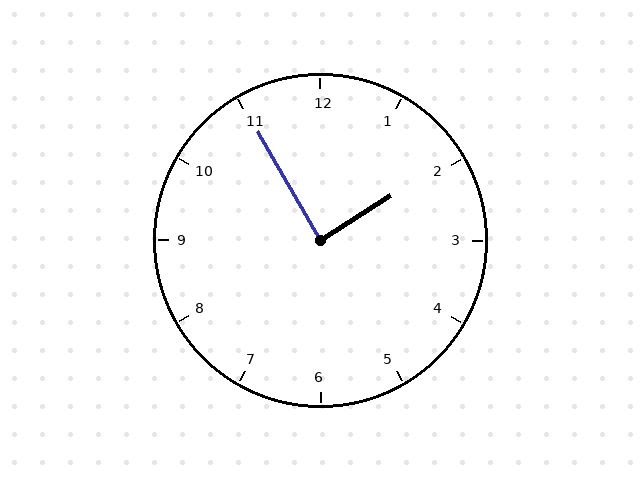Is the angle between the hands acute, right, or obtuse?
It is right.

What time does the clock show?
1:55.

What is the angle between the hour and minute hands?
Approximately 88 degrees.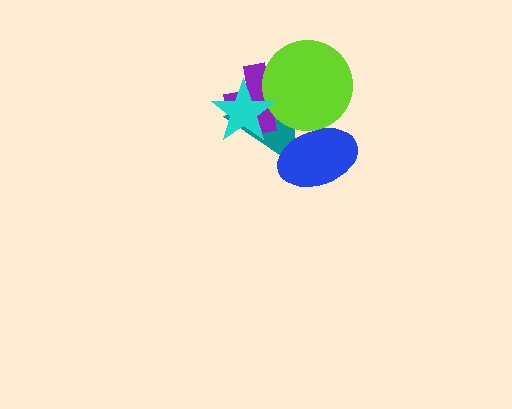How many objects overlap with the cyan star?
3 objects overlap with the cyan star.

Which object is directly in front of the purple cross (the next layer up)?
The lime circle is directly in front of the purple cross.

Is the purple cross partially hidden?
Yes, it is partially covered by another shape.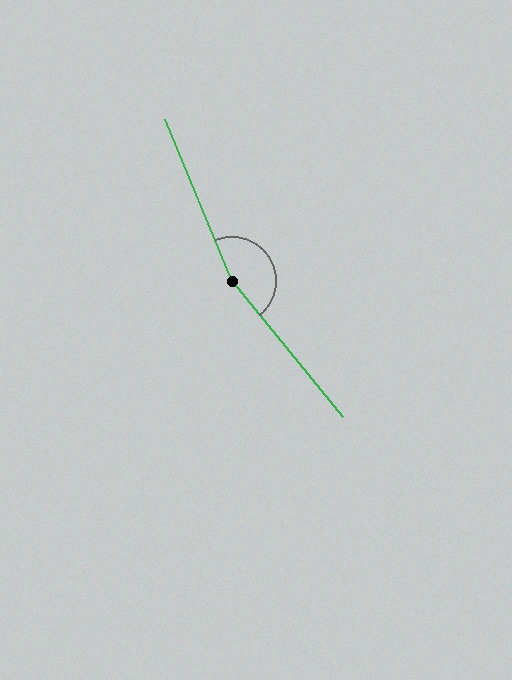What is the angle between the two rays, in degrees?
Approximately 163 degrees.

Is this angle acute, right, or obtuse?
It is obtuse.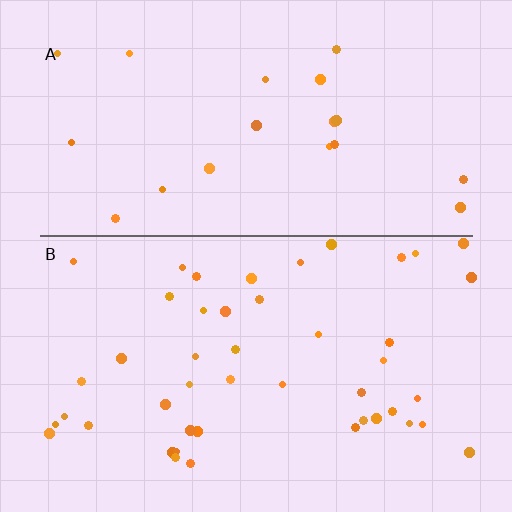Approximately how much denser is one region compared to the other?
Approximately 2.3× — region B over region A.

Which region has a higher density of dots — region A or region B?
B (the bottom).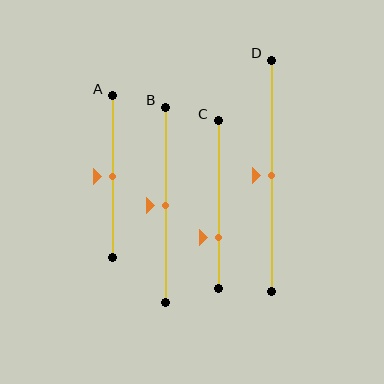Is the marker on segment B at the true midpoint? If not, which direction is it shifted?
Yes, the marker on segment B is at the true midpoint.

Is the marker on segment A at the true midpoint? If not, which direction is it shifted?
Yes, the marker on segment A is at the true midpoint.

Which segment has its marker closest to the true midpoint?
Segment A has its marker closest to the true midpoint.